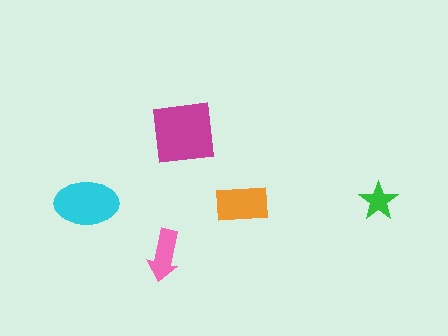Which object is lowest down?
The pink arrow is bottommost.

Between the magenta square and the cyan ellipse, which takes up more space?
The magenta square.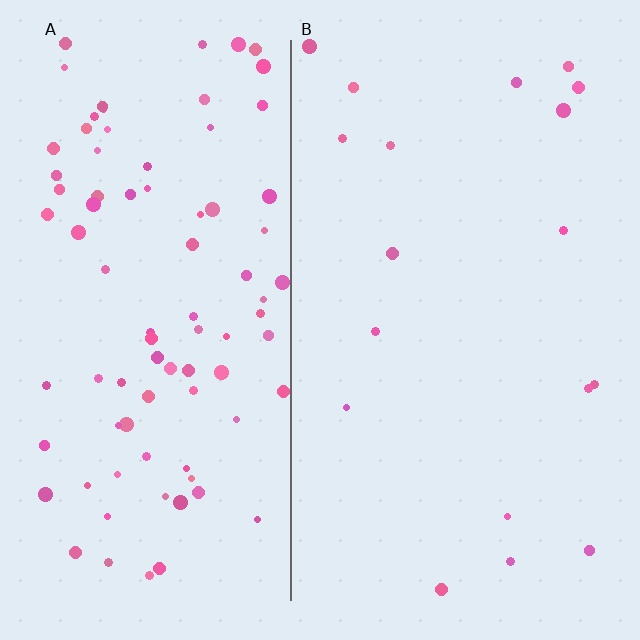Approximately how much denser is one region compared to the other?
Approximately 4.8× — region A over region B.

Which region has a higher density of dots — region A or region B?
A (the left).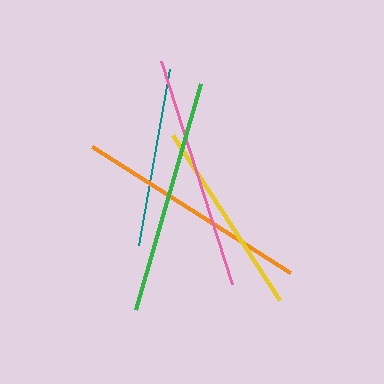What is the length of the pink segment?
The pink segment is approximately 234 pixels long.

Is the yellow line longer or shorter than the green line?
The green line is longer than the yellow line.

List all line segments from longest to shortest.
From longest to shortest: orange, green, pink, yellow, teal.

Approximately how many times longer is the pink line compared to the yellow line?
The pink line is approximately 1.2 times the length of the yellow line.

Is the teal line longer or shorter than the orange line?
The orange line is longer than the teal line.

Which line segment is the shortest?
The teal line is the shortest at approximately 178 pixels.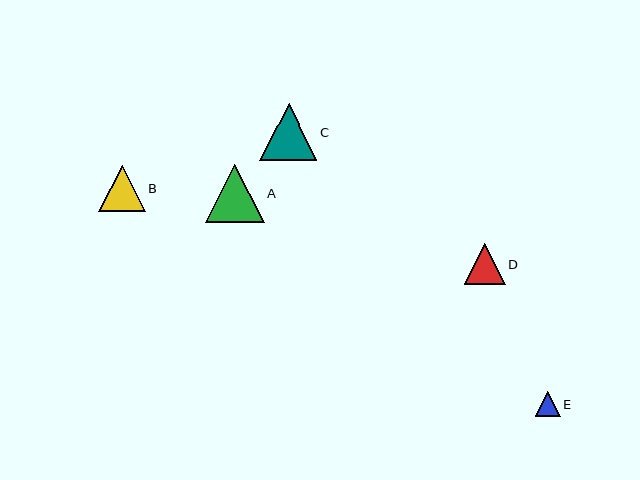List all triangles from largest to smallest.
From largest to smallest: A, C, B, D, E.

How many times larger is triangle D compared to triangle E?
Triangle D is approximately 1.6 times the size of triangle E.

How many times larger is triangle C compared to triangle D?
Triangle C is approximately 1.4 times the size of triangle D.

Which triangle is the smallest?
Triangle E is the smallest with a size of approximately 25 pixels.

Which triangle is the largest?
Triangle A is the largest with a size of approximately 59 pixels.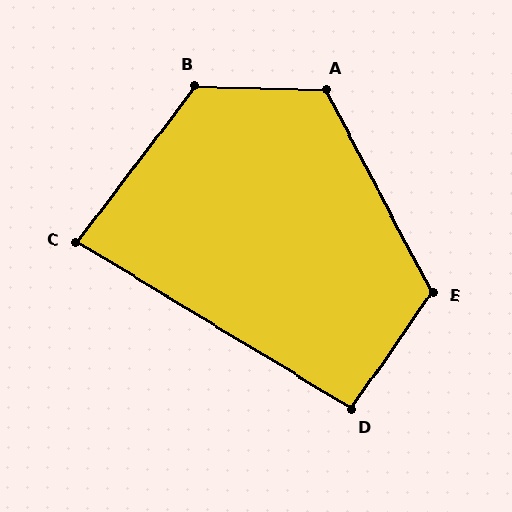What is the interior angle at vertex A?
Approximately 119 degrees (obtuse).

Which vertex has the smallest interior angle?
C, at approximately 84 degrees.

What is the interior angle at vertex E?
Approximately 117 degrees (obtuse).